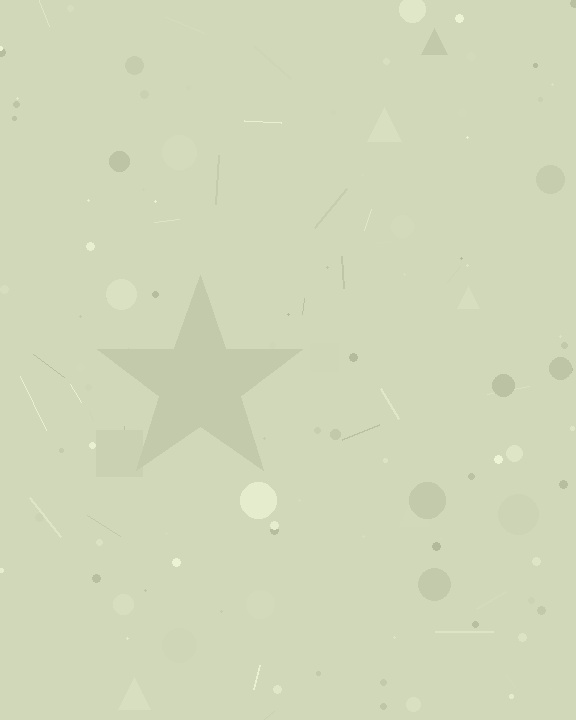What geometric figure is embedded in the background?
A star is embedded in the background.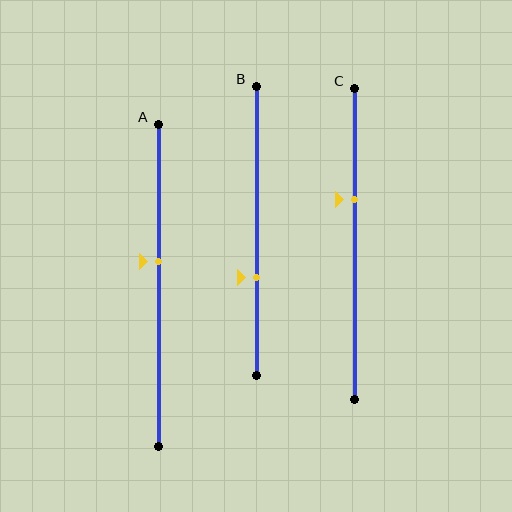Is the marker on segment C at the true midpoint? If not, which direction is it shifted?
No, the marker on segment C is shifted upward by about 14% of the segment length.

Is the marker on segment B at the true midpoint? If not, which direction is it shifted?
No, the marker on segment B is shifted downward by about 16% of the segment length.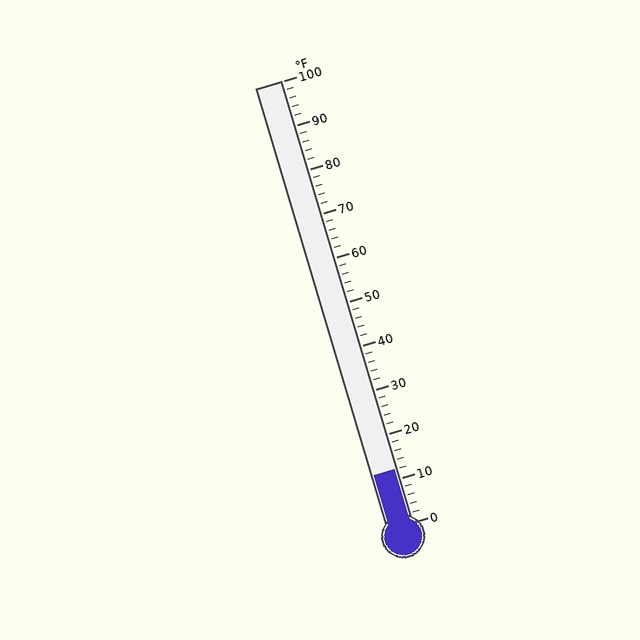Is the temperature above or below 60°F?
The temperature is below 60°F.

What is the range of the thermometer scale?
The thermometer scale ranges from 0°F to 100°F.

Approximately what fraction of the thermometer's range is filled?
The thermometer is filled to approximately 10% of its range.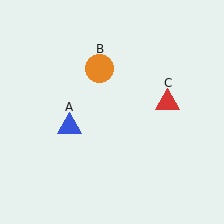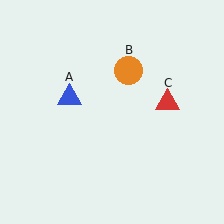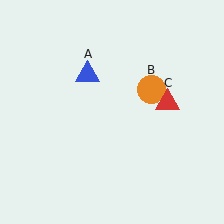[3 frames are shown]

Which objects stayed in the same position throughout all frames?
Red triangle (object C) remained stationary.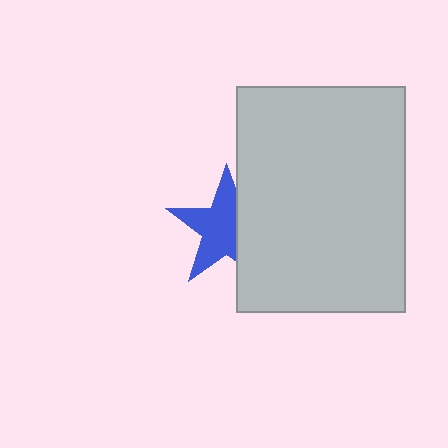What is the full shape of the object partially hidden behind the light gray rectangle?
The partially hidden object is a blue star.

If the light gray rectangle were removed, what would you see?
You would see the complete blue star.